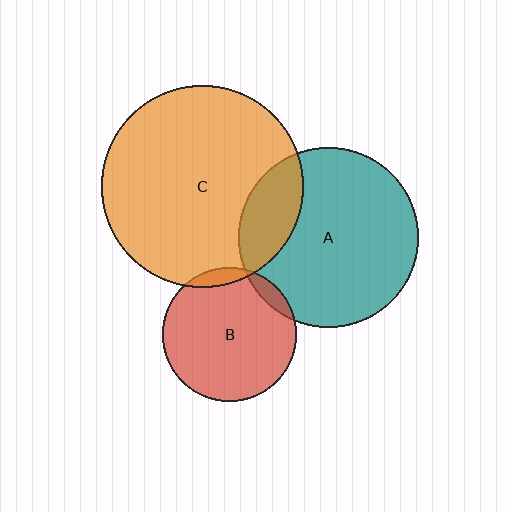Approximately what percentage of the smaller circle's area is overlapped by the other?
Approximately 5%.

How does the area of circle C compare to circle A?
Approximately 1.3 times.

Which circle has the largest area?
Circle C (orange).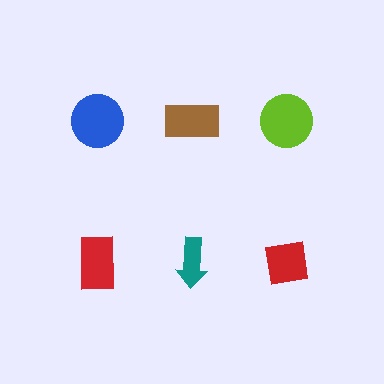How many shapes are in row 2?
3 shapes.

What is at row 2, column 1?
A red rectangle.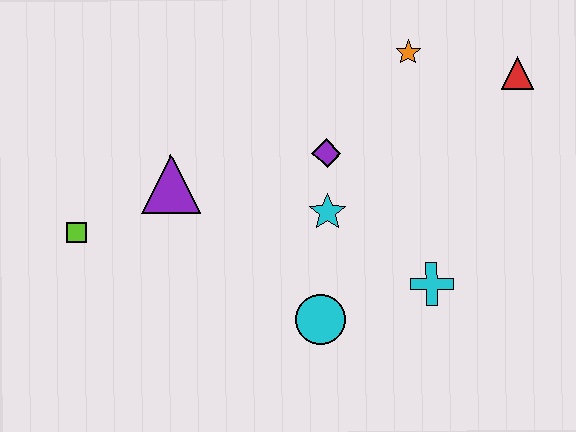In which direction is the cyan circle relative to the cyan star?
The cyan circle is below the cyan star.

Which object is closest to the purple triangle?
The lime square is closest to the purple triangle.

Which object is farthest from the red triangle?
The lime square is farthest from the red triangle.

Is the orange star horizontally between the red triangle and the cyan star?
Yes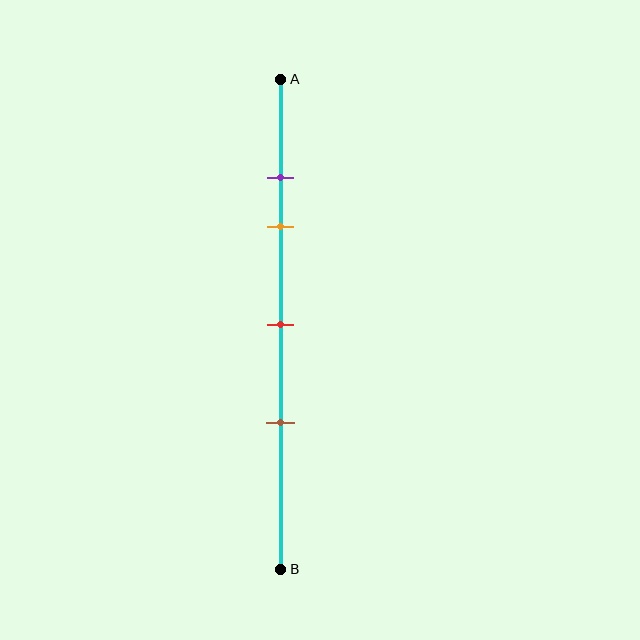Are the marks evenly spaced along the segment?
No, the marks are not evenly spaced.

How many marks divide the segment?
There are 4 marks dividing the segment.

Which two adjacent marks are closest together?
The purple and orange marks are the closest adjacent pair.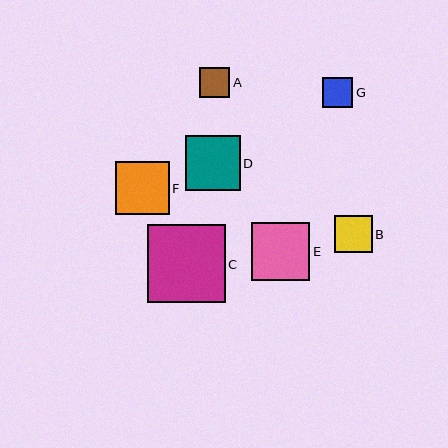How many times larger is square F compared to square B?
Square F is approximately 1.4 times the size of square B.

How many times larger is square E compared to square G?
Square E is approximately 1.9 times the size of square G.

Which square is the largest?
Square C is the largest with a size of approximately 78 pixels.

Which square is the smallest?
Square G is the smallest with a size of approximately 30 pixels.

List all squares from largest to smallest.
From largest to smallest: C, E, D, F, B, A, G.